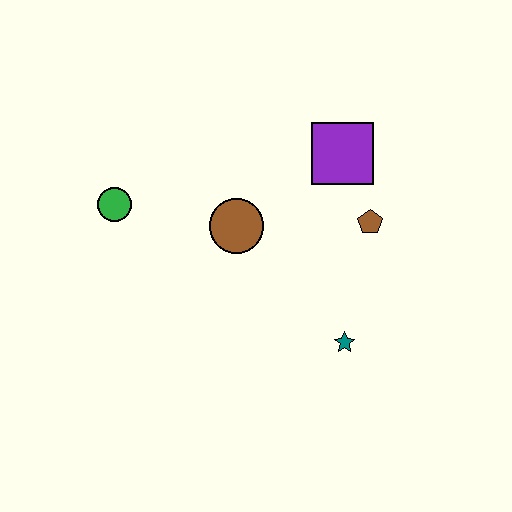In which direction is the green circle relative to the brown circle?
The green circle is to the left of the brown circle.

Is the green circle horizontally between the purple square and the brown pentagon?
No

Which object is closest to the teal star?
The brown pentagon is closest to the teal star.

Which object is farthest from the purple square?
The green circle is farthest from the purple square.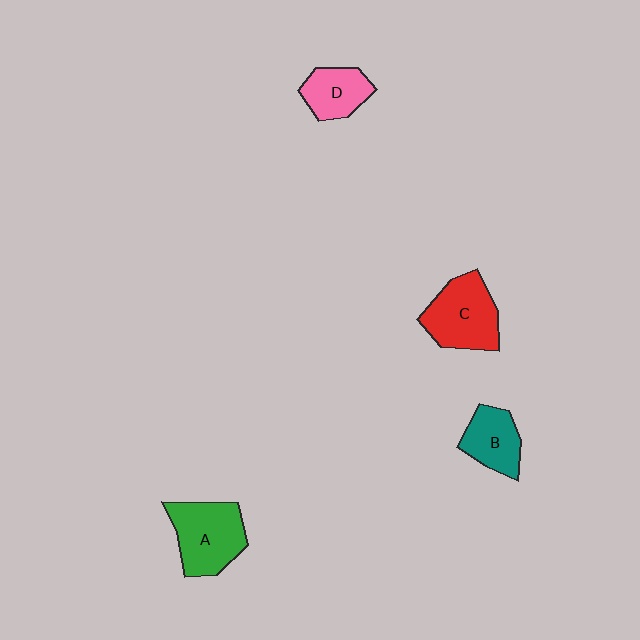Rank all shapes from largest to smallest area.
From largest to smallest: A (green), C (red), B (teal), D (pink).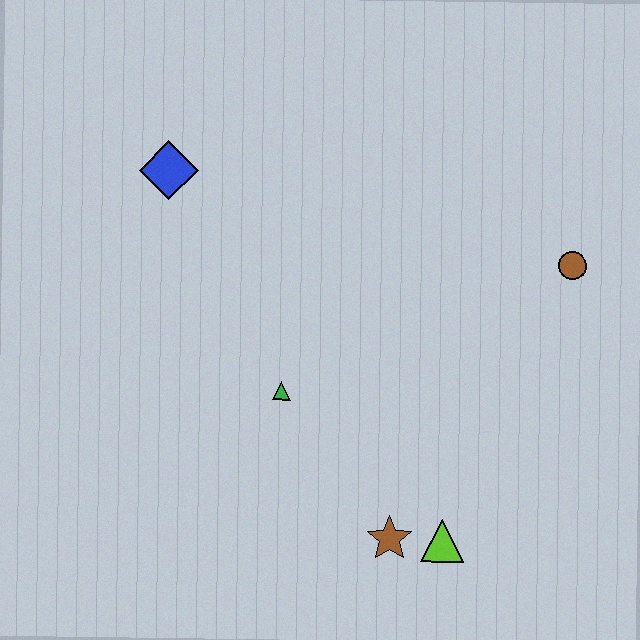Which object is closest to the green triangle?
The brown star is closest to the green triangle.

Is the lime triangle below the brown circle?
Yes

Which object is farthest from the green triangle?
The brown circle is farthest from the green triangle.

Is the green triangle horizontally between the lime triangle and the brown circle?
No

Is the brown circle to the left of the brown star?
No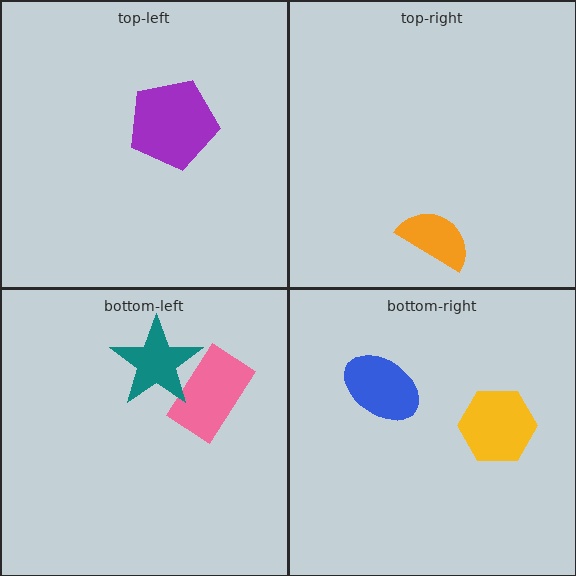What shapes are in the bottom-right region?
The yellow hexagon, the blue ellipse.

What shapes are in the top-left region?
The purple pentagon.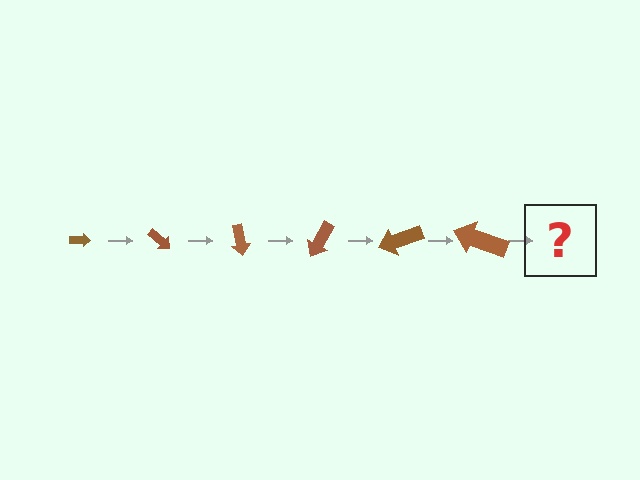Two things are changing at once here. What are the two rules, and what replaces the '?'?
The two rules are that the arrow grows larger each step and it rotates 40 degrees each step. The '?' should be an arrow, larger than the previous one and rotated 240 degrees from the start.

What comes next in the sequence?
The next element should be an arrow, larger than the previous one and rotated 240 degrees from the start.